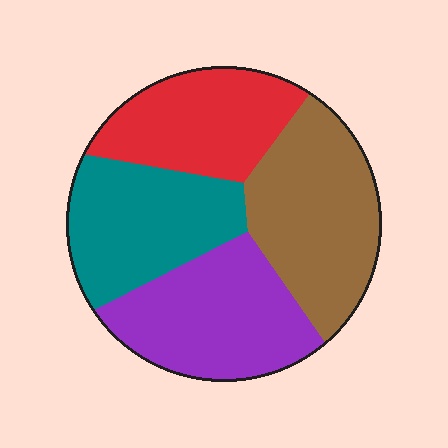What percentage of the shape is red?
Red takes up about one fifth (1/5) of the shape.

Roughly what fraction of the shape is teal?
Teal takes up less than a quarter of the shape.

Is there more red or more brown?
Brown.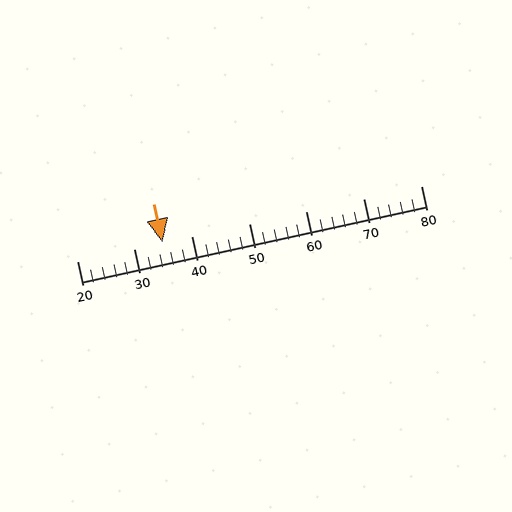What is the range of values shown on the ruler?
The ruler shows values from 20 to 80.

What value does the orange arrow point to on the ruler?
The orange arrow points to approximately 35.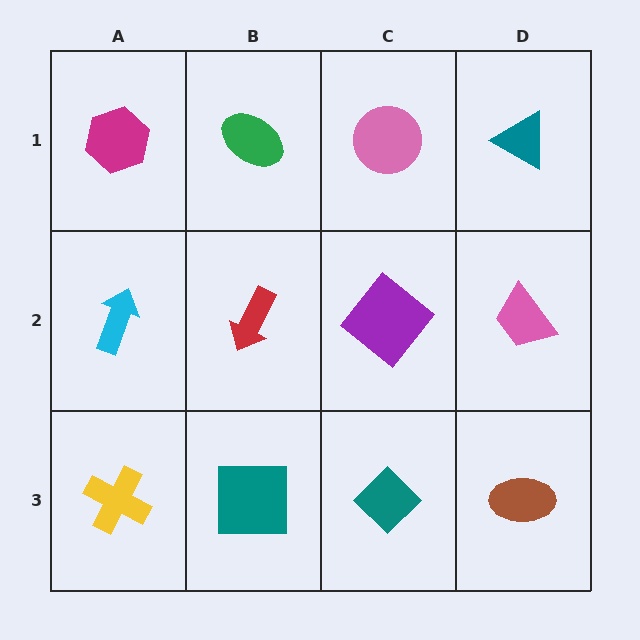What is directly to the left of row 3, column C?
A teal square.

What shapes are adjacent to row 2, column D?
A teal triangle (row 1, column D), a brown ellipse (row 3, column D), a purple diamond (row 2, column C).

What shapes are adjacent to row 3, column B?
A red arrow (row 2, column B), a yellow cross (row 3, column A), a teal diamond (row 3, column C).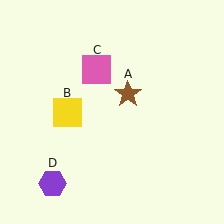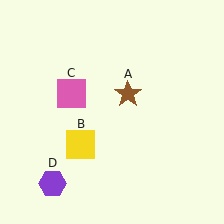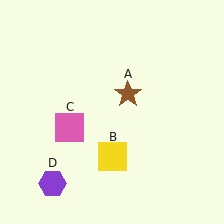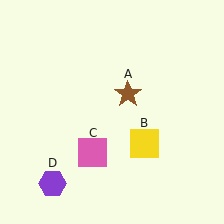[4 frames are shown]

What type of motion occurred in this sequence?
The yellow square (object B), pink square (object C) rotated counterclockwise around the center of the scene.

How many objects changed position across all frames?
2 objects changed position: yellow square (object B), pink square (object C).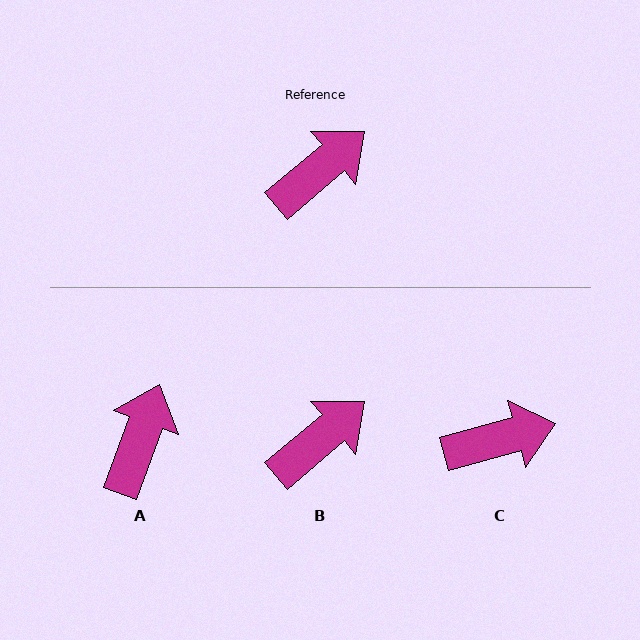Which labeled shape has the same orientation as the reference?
B.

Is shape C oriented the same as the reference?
No, it is off by about 25 degrees.